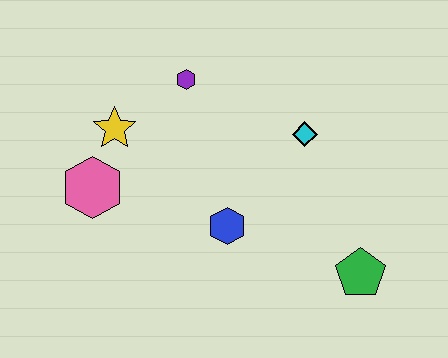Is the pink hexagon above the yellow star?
No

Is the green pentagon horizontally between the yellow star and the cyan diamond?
No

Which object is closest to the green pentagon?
The blue hexagon is closest to the green pentagon.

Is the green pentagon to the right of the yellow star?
Yes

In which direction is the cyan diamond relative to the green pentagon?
The cyan diamond is above the green pentagon.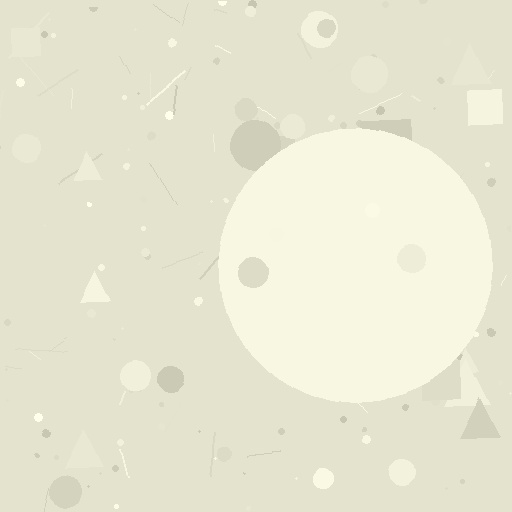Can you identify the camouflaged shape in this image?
The camouflaged shape is a circle.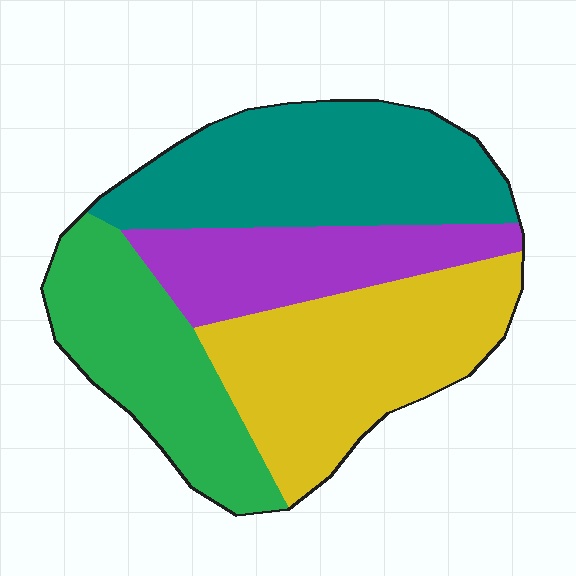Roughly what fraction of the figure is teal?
Teal covers 30% of the figure.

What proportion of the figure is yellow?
Yellow covers about 30% of the figure.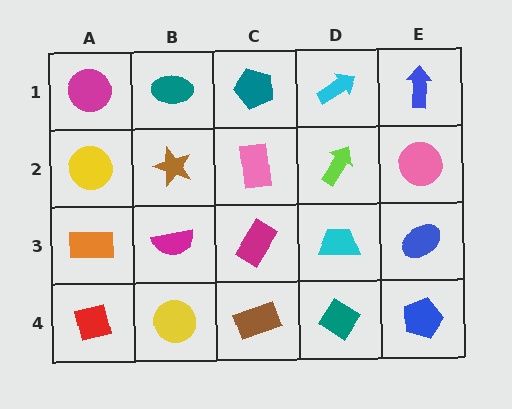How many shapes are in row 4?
5 shapes.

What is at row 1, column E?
A blue arrow.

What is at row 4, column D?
A teal diamond.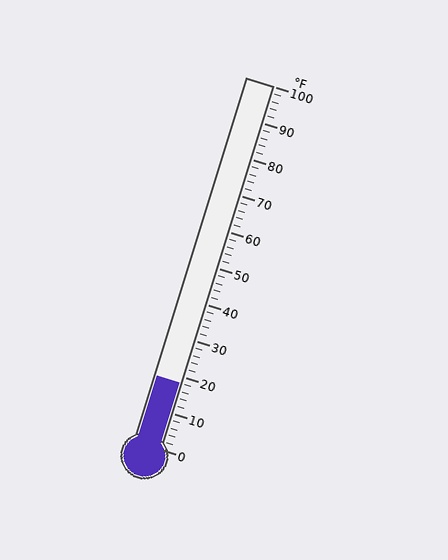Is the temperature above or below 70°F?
The temperature is below 70°F.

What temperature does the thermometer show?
The thermometer shows approximately 18°F.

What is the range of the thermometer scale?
The thermometer scale ranges from 0°F to 100°F.